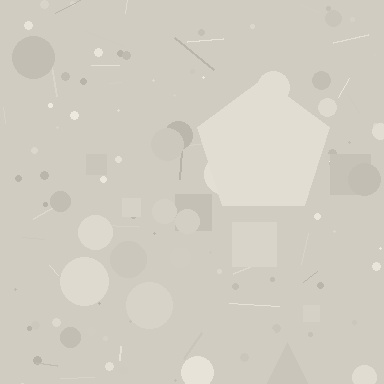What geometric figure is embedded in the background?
A pentagon is embedded in the background.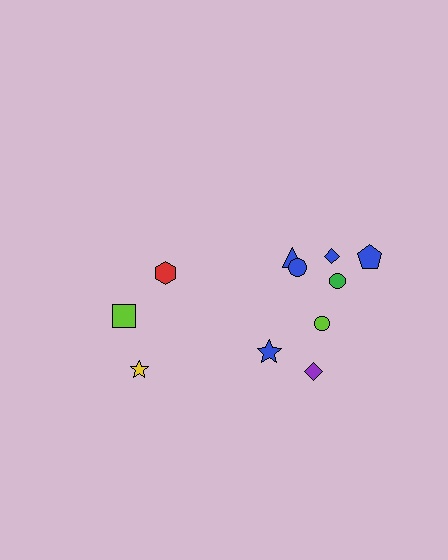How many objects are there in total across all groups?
There are 11 objects.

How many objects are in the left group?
There are 3 objects.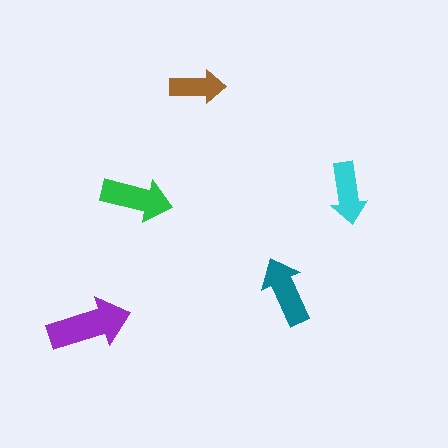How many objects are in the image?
There are 5 objects in the image.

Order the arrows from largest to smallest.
the purple one, the green one, the teal one, the cyan one, the brown one.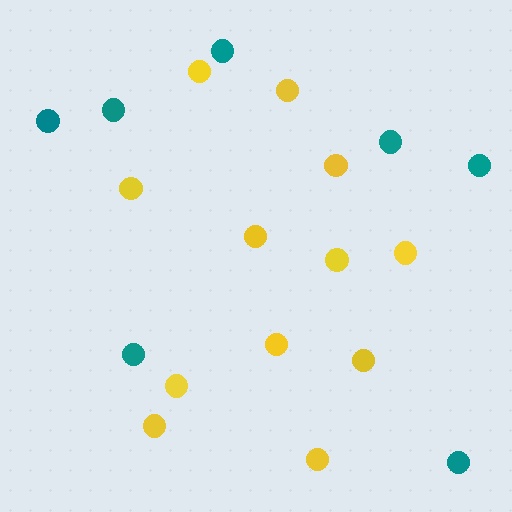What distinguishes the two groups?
There are 2 groups: one group of yellow circles (12) and one group of teal circles (7).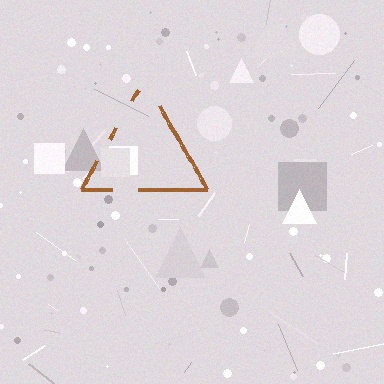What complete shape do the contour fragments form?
The contour fragments form a triangle.